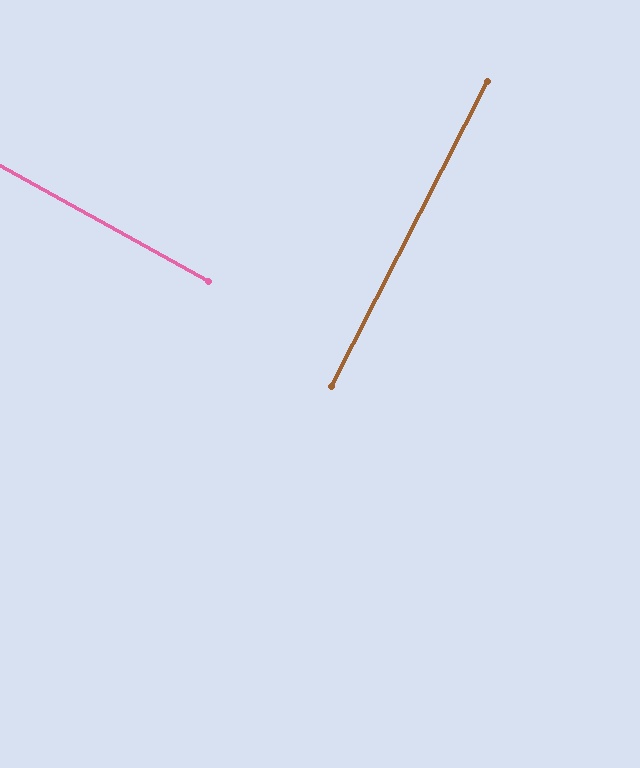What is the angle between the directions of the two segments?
Approximately 88 degrees.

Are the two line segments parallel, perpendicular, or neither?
Perpendicular — they meet at approximately 88°.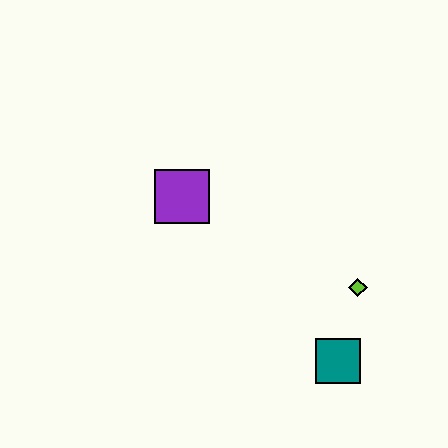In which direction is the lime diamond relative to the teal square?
The lime diamond is above the teal square.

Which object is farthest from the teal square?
The purple square is farthest from the teal square.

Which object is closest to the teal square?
The lime diamond is closest to the teal square.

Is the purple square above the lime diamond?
Yes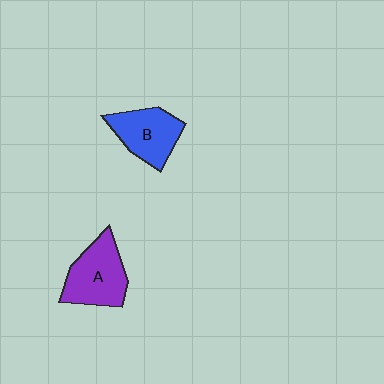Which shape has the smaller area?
Shape B (blue).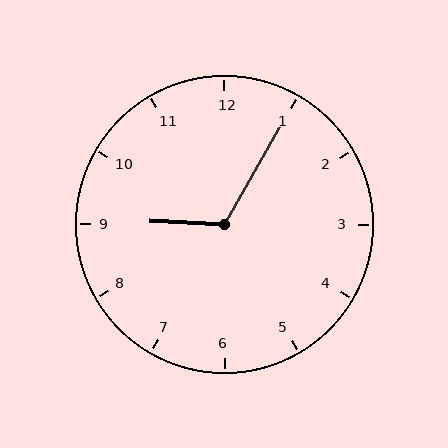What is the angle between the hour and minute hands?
Approximately 118 degrees.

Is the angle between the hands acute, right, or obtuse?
It is obtuse.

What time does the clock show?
9:05.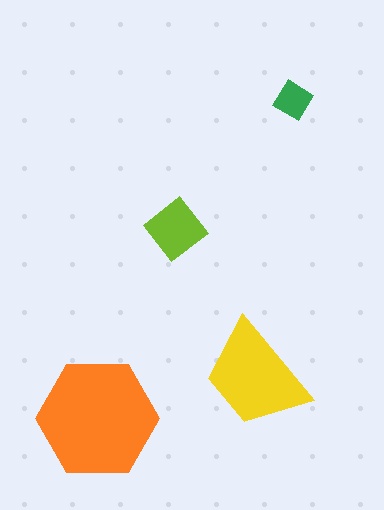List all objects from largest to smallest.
The orange hexagon, the yellow trapezoid, the lime diamond, the green diamond.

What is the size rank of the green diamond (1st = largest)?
4th.